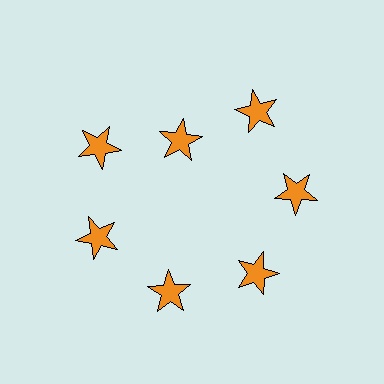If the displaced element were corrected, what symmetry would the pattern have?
It would have 7-fold rotational symmetry — the pattern would map onto itself every 51 degrees.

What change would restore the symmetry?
The symmetry would be restored by moving it outward, back onto the ring so that all 7 stars sit at equal angles and equal distance from the center.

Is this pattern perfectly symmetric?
No. The 7 orange stars are arranged in a ring, but one element near the 12 o'clock position is pulled inward toward the center, breaking the 7-fold rotational symmetry.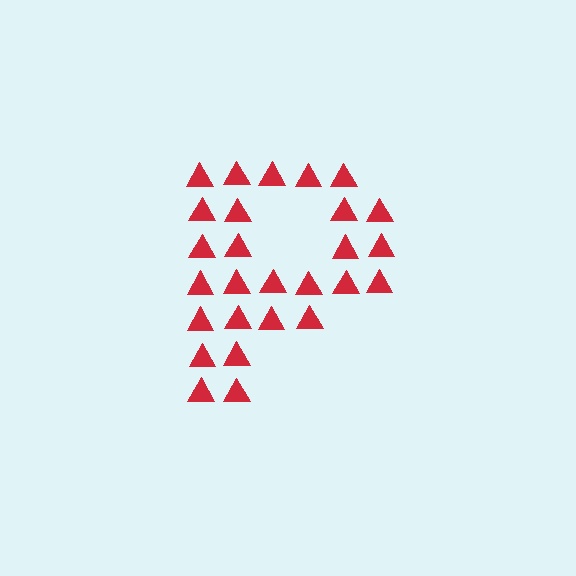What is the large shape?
The large shape is the letter P.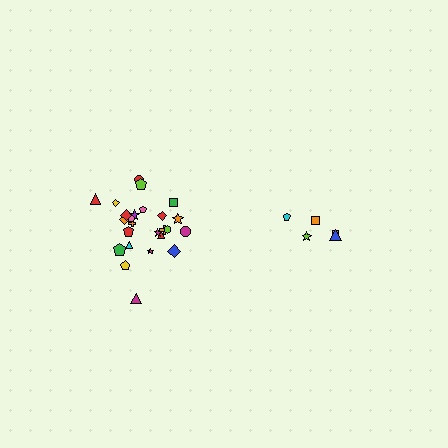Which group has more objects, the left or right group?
The left group.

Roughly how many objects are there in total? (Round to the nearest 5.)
Roughly 30 objects in total.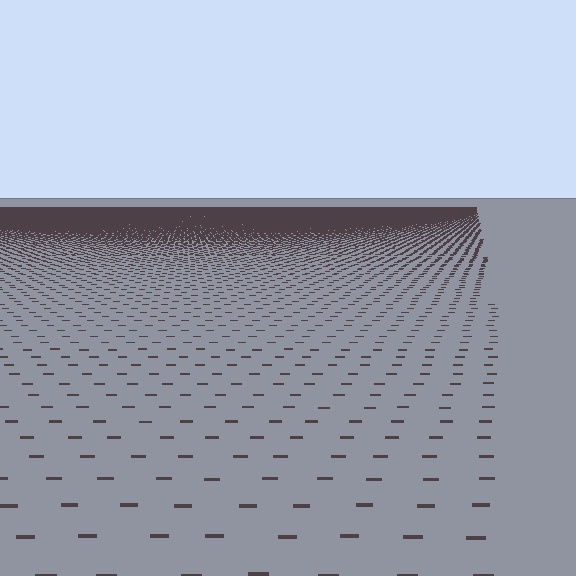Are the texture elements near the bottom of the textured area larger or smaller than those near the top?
Larger. Near the bottom, elements are closer to the viewer and appear at a bigger on-screen size.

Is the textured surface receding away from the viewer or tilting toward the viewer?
The surface is receding away from the viewer. Texture elements get smaller and denser toward the top.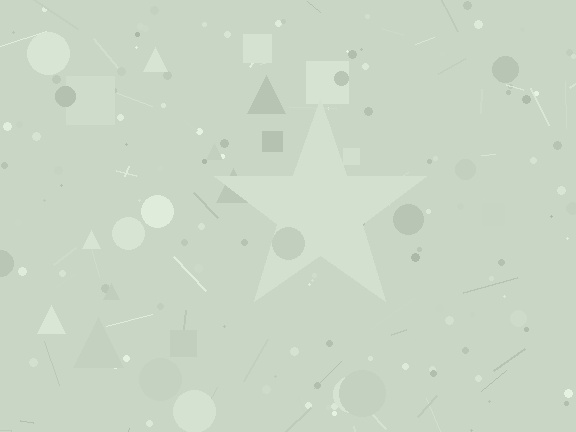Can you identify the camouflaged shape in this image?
The camouflaged shape is a star.